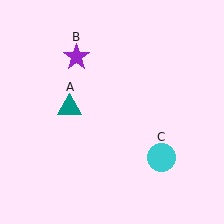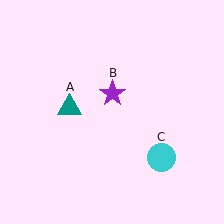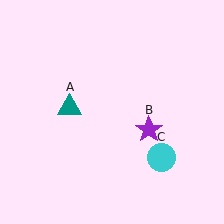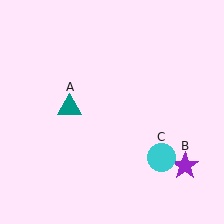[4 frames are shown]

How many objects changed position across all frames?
1 object changed position: purple star (object B).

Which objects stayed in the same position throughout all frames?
Teal triangle (object A) and cyan circle (object C) remained stationary.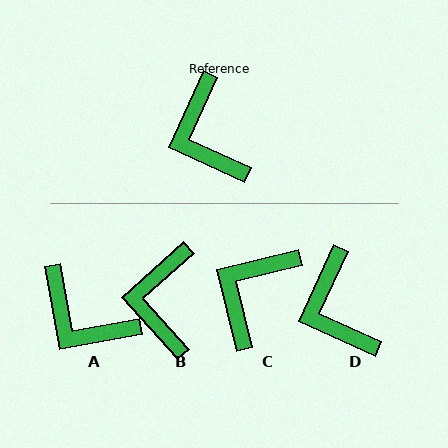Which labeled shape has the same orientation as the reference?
D.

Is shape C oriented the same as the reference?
No, it is off by about 52 degrees.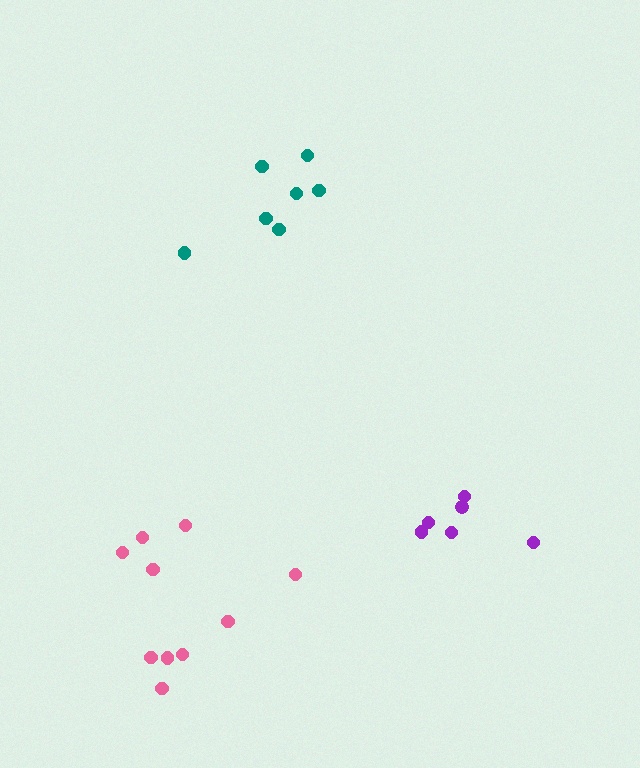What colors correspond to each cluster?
The clusters are colored: pink, purple, teal.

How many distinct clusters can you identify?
There are 3 distinct clusters.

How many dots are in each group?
Group 1: 10 dots, Group 2: 6 dots, Group 3: 7 dots (23 total).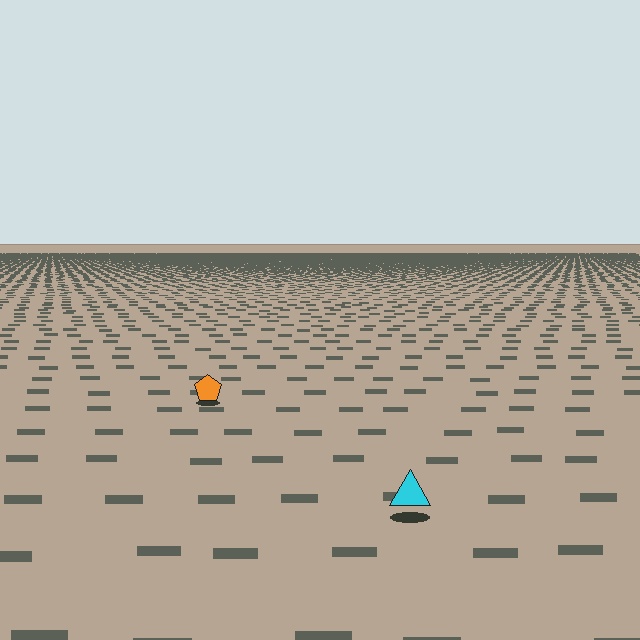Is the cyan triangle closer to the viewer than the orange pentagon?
Yes. The cyan triangle is closer — you can tell from the texture gradient: the ground texture is coarser near it.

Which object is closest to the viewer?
The cyan triangle is closest. The texture marks near it are larger and more spread out.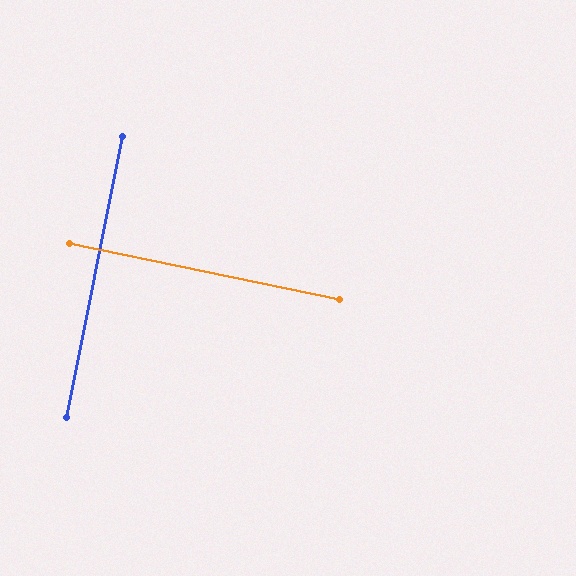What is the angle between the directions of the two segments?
Approximately 90 degrees.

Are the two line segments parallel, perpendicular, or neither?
Perpendicular — they meet at approximately 90°.